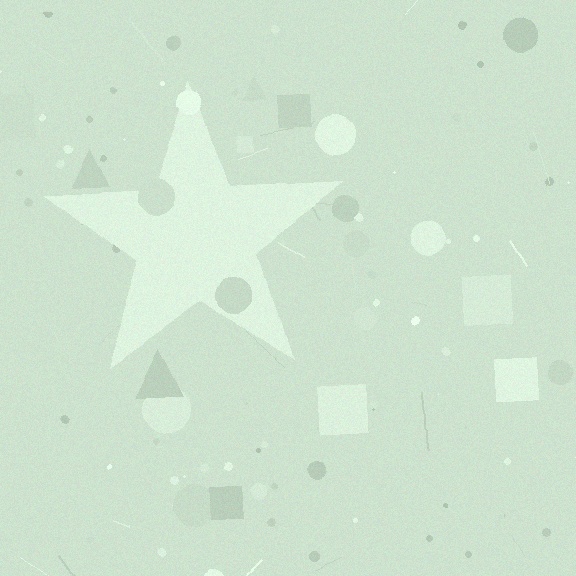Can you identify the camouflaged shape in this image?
The camouflaged shape is a star.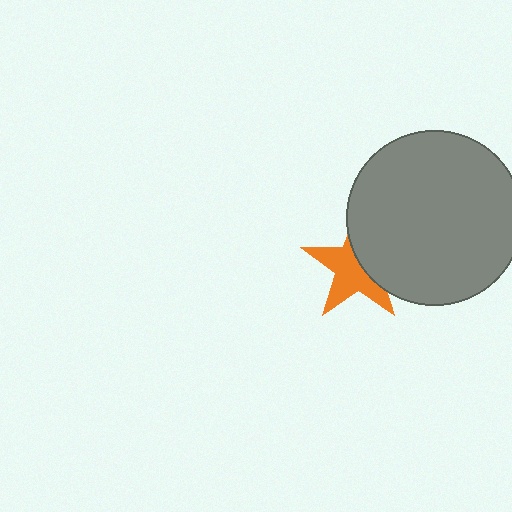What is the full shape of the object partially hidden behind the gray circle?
The partially hidden object is an orange star.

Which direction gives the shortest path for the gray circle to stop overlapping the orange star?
Moving right gives the shortest separation.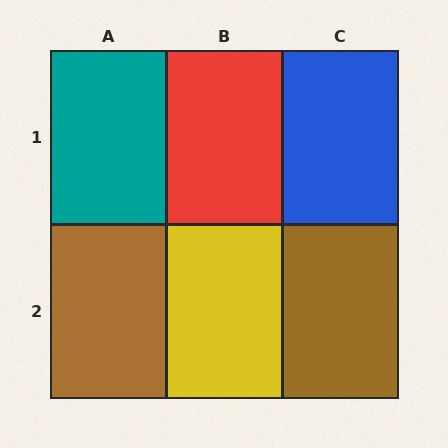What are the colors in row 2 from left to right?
Brown, yellow, brown.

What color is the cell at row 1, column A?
Teal.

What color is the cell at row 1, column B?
Red.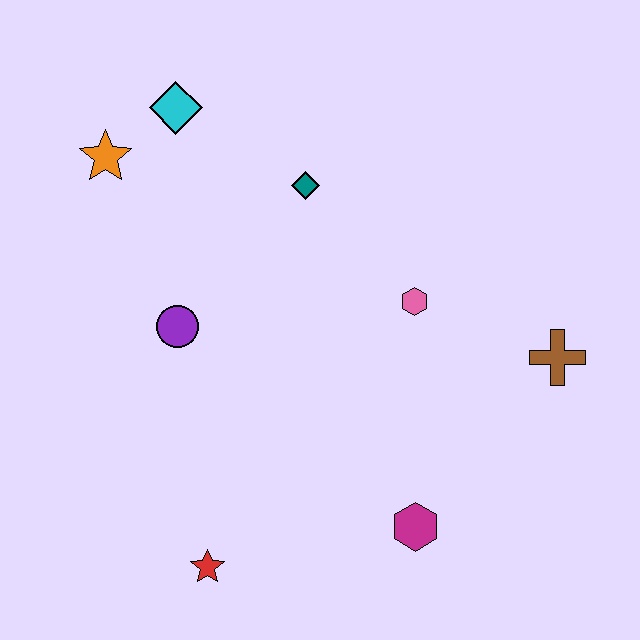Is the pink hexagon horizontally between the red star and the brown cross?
Yes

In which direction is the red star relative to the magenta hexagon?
The red star is to the left of the magenta hexagon.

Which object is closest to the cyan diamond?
The orange star is closest to the cyan diamond.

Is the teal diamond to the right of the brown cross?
No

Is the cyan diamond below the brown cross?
No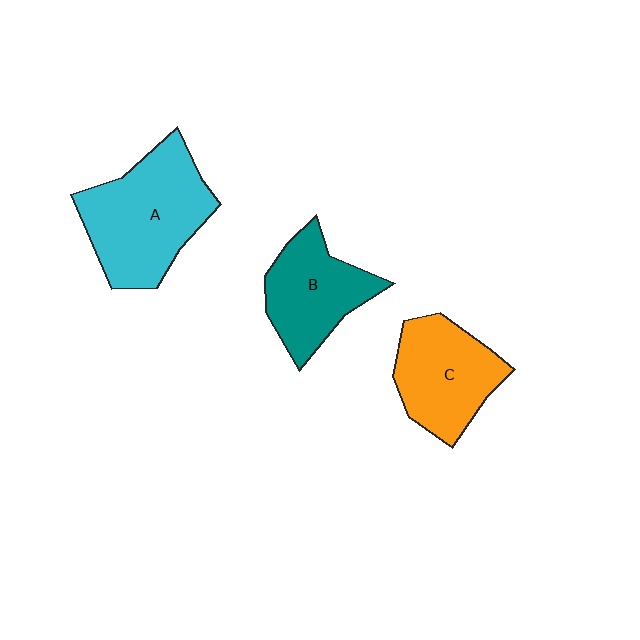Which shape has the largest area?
Shape A (cyan).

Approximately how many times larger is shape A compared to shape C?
Approximately 1.3 times.